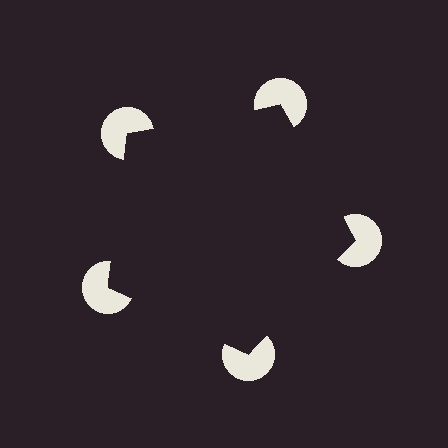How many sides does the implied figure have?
5 sides.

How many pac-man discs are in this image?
There are 5 — one at each vertex of the illusory pentagon.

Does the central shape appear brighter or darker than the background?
It typically appears slightly darker than the background, even though no actual brightness change is drawn.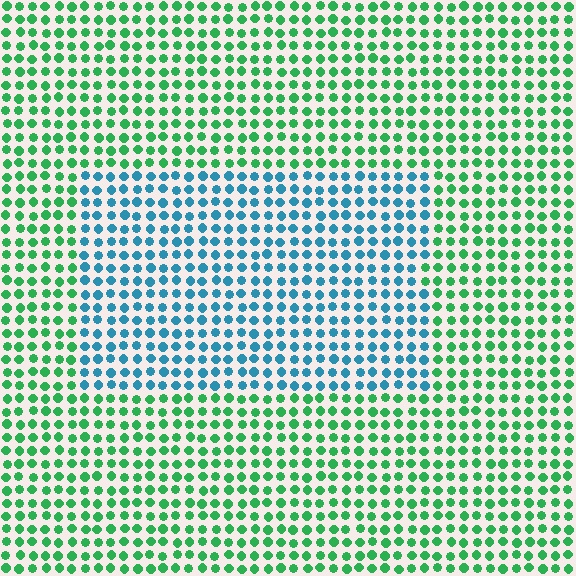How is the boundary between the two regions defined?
The boundary is defined purely by a slight shift in hue (about 57 degrees). Spacing, size, and orientation are identical on both sides.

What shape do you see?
I see a rectangle.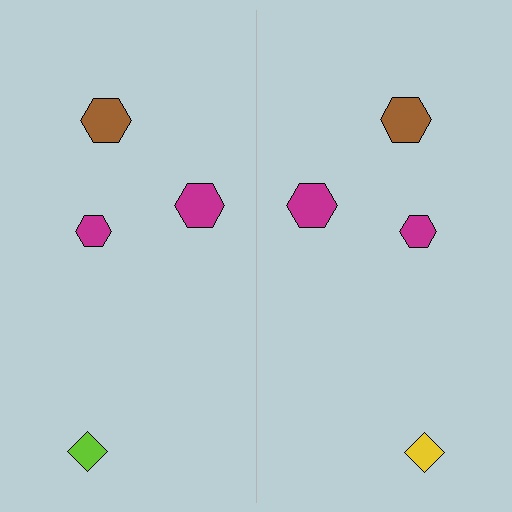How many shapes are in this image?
There are 8 shapes in this image.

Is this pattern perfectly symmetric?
No, the pattern is not perfectly symmetric. The yellow diamond on the right side breaks the symmetry — its mirror counterpart is lime.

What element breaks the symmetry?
The yellow diamond on the right side breaks the symmetry — its mirror counterpart is lime.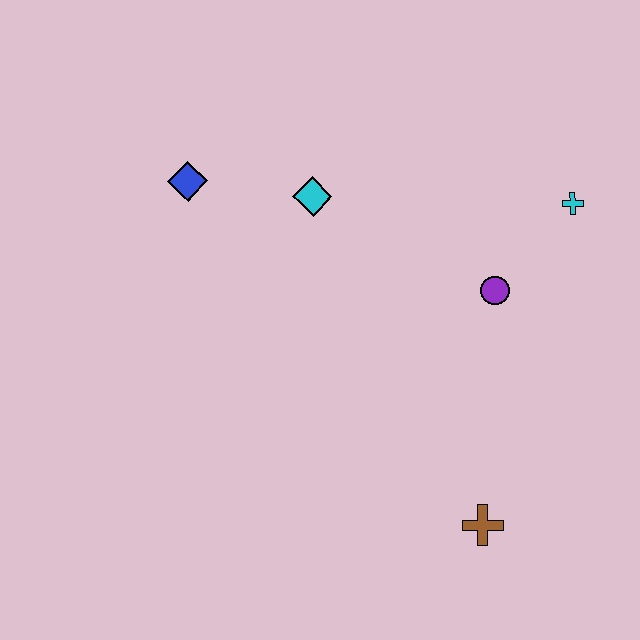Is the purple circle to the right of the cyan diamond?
Yes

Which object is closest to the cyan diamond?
The blue diamond is closest to the cyan diamond.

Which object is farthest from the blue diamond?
The brown cross is farthest from the blue diamond.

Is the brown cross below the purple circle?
Yes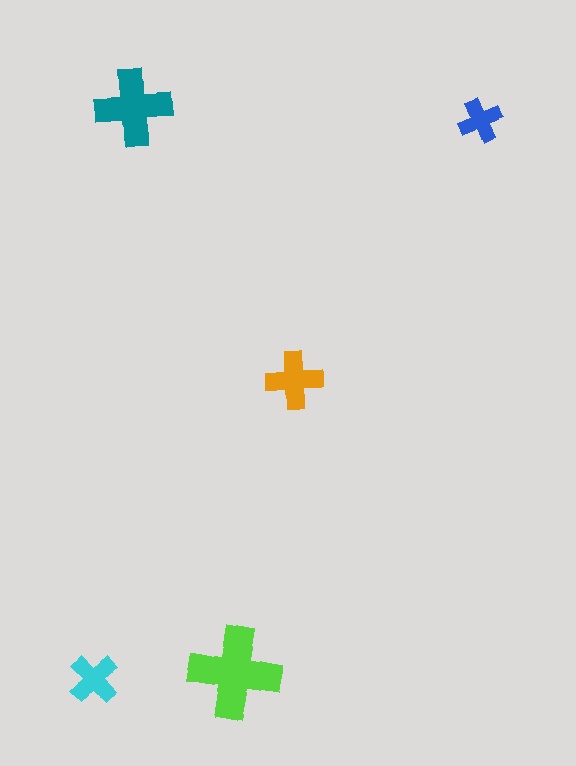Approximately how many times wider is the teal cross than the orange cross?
About 1.5 times wider.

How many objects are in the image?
There are 5 objects in the image.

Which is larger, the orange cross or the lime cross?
The lime one.